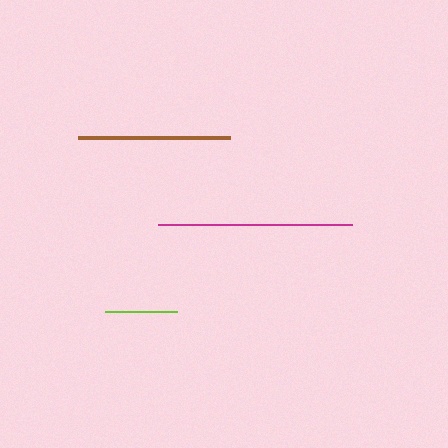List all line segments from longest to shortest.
From longest to shortest: magenta, brown, lime.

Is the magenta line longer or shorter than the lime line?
The magenta line is longer than the lime line.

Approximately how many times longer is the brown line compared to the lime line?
The brown line is approximately 2.1 times the length of the lime line.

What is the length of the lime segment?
The lime segment is approximately 71 pixels long.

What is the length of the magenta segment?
The magenta segment is approximately 195 pixels long.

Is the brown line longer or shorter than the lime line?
The brown line is longer than the lime line.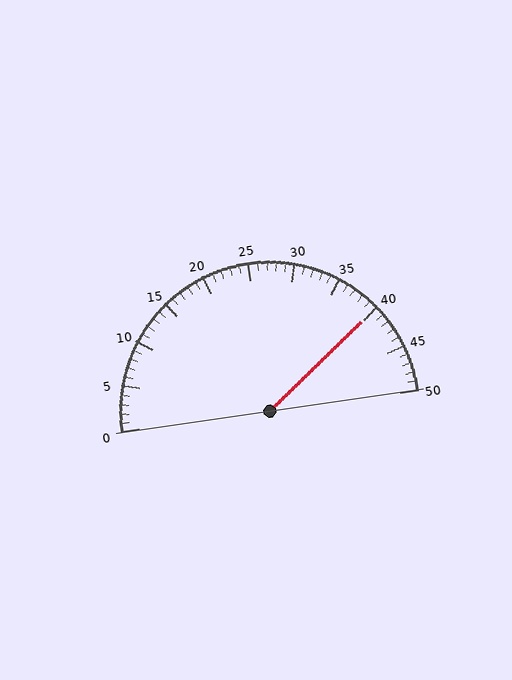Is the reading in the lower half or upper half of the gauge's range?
The reading is in the upper half of the range (0 to 50).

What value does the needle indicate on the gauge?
The needle indicates approximately 40.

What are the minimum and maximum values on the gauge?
The gauge ranges from 0 to 50.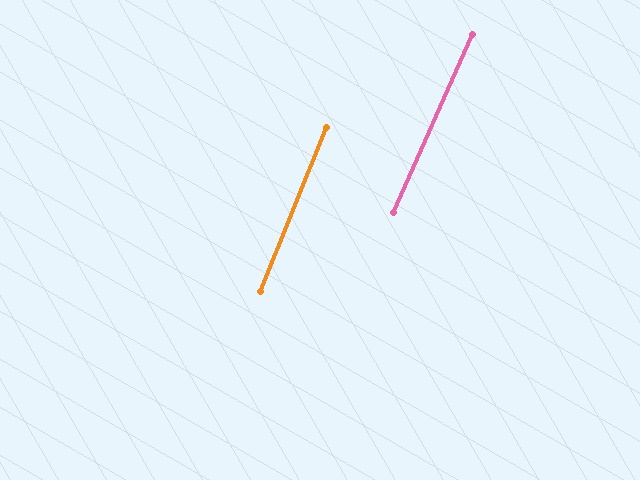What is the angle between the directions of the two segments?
Approximately 2 degrees.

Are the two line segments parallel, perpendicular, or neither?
Parallel — their directions differ by only 1.9°.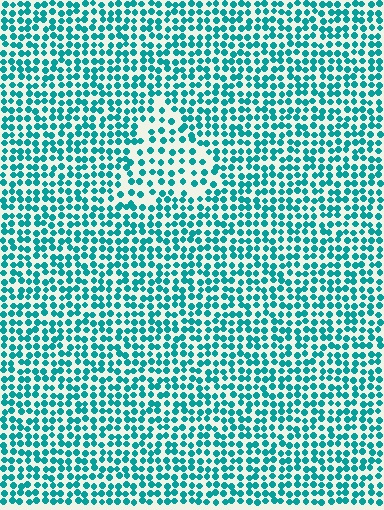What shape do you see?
I see a triangle.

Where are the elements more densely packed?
The elements are more densely packed outside the triangle boundary.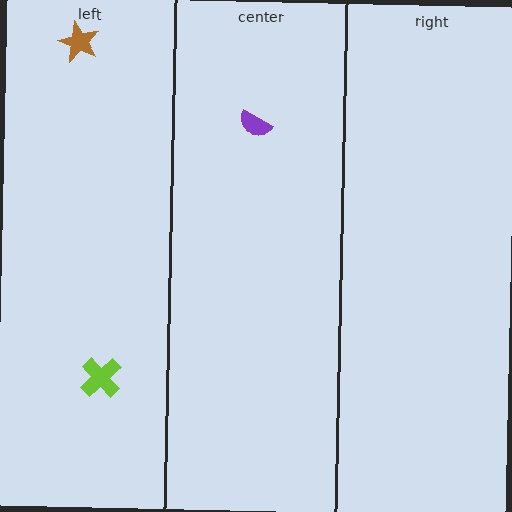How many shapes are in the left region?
2.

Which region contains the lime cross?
The left region.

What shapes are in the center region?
The purple semicircle.